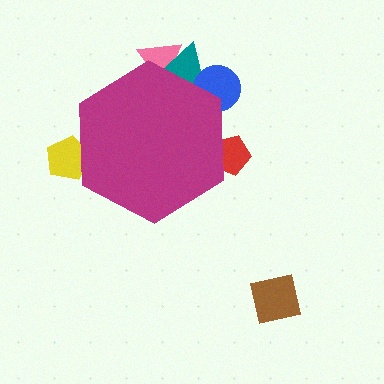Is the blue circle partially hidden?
Yes, the blue circle is partially hidden behind the magenta hexagon.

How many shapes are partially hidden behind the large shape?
5 shapes are partially hidden.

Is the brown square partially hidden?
No, the brown square is fully visible.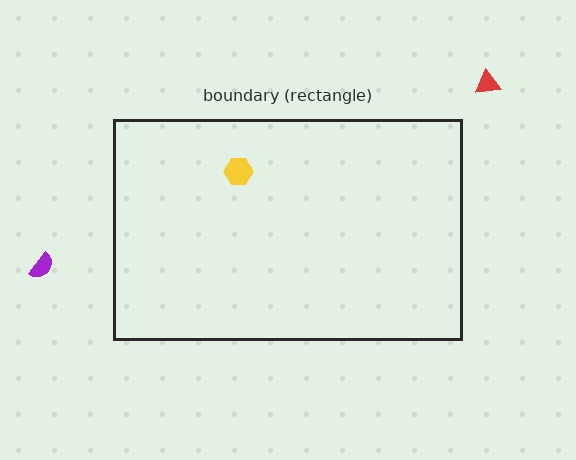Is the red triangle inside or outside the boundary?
Outside.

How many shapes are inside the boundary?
1 inside, 2 outside.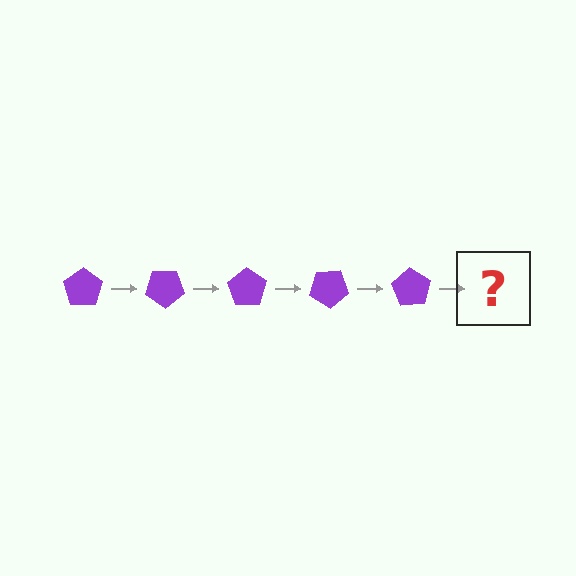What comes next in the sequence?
The next element should be a purple pentagon rotated 175 degrees.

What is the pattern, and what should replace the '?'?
The pattern is that the pentagon rotates 35 degrees each step. The '?' should be a purple pentagon rotated 175 degrees.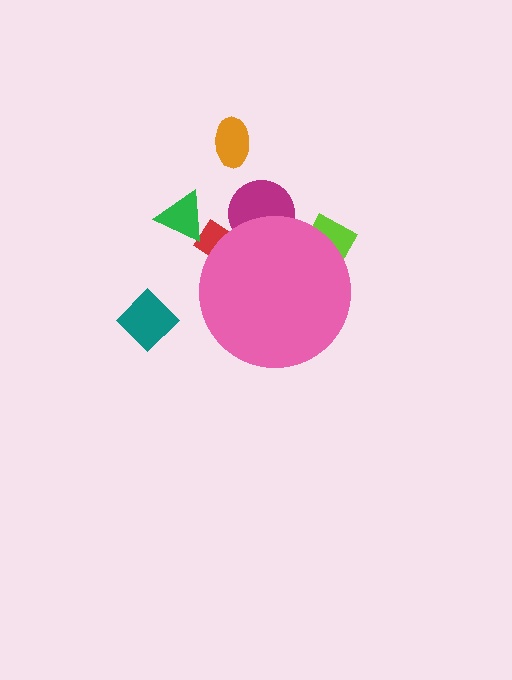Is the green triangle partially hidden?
No, the green triangle is fully visible.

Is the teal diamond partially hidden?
No, the teal diamond is fully visible.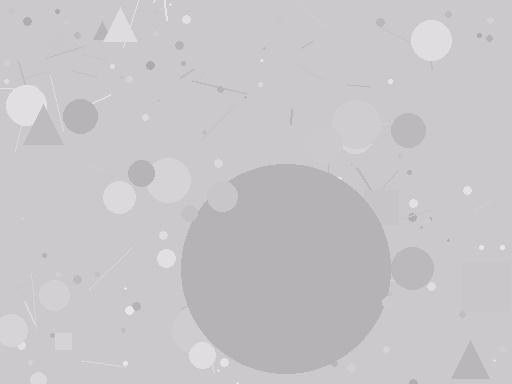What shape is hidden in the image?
A circle is hidden in the image.